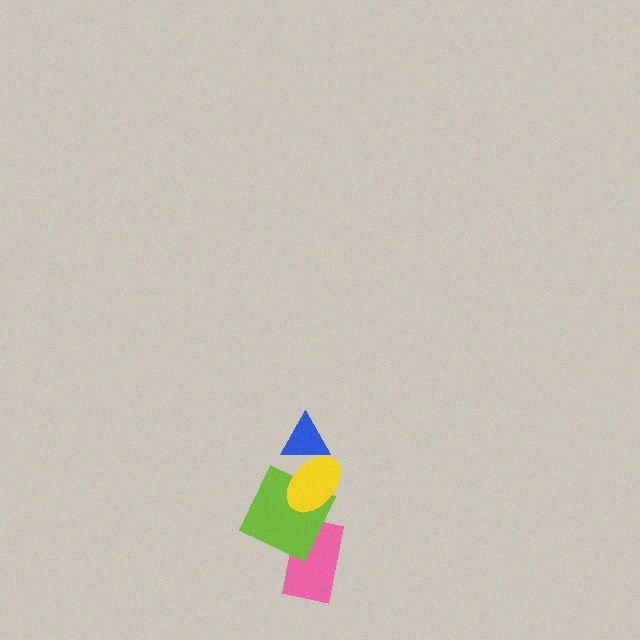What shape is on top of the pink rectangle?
The lime square is on top of the pink rectangle.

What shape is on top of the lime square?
The yellow ellipse is on top of the lime square.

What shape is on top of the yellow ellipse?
The blue triangle is on top of the yellow ellipse.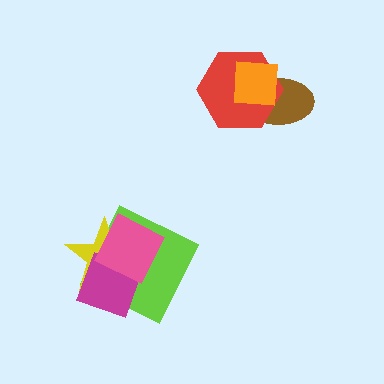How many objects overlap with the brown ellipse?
2 objects overlap with the brown ellipse.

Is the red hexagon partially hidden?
Yes, it is partially covered by another shape.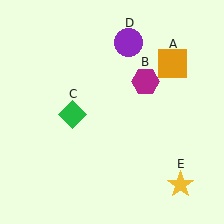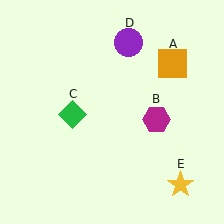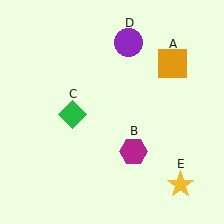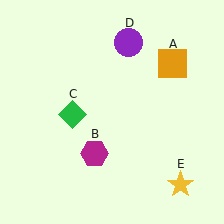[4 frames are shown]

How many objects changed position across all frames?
1 object changed position: magenta hexagon (object B).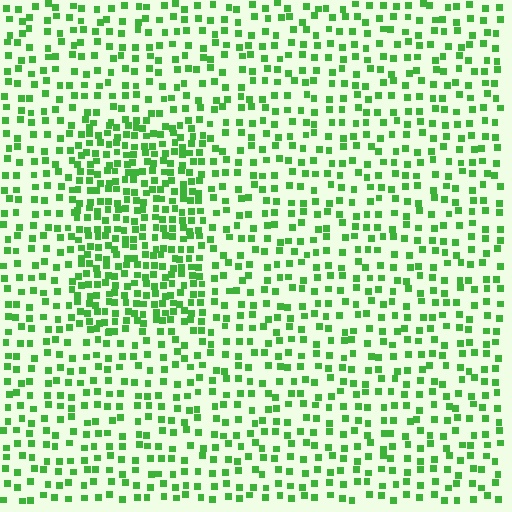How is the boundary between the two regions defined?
The boundary is defined by a change in element density (approximately 1.9x ratio). All elements are the same color, size, and shape.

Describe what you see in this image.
The image contains small green elements arranged at two different densities. A rectangle-shaped region is visible where the elements are more densely packed than the surrounding area.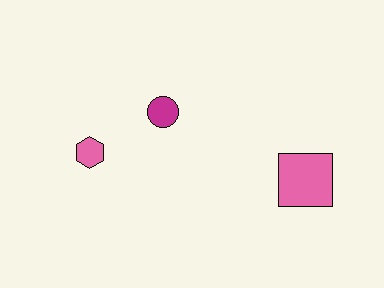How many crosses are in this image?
There are no crosses.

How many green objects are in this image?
There are no green objects.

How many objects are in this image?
There are 3 objects.